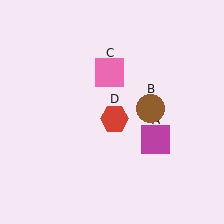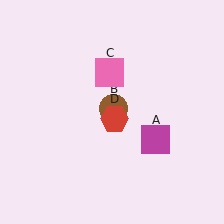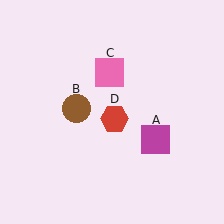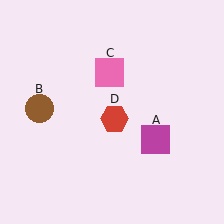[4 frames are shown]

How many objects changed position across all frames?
1 object changed position: brown circle (object B).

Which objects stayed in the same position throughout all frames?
Magenta square (object A) and pink square (object C) and red hexagon (object D) remained stationary.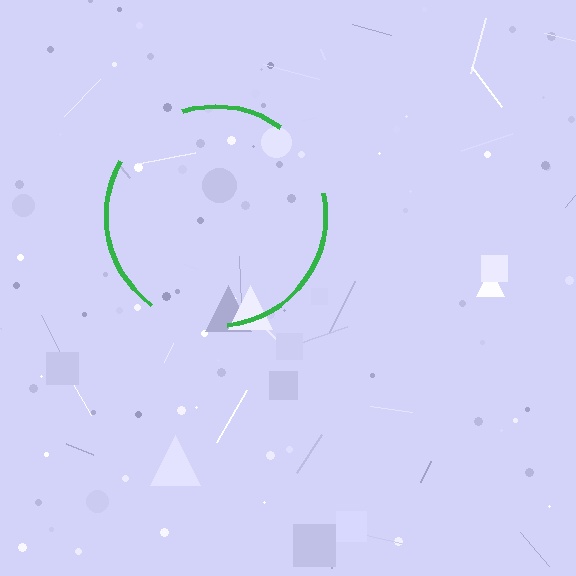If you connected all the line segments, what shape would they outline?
They would outline a circle.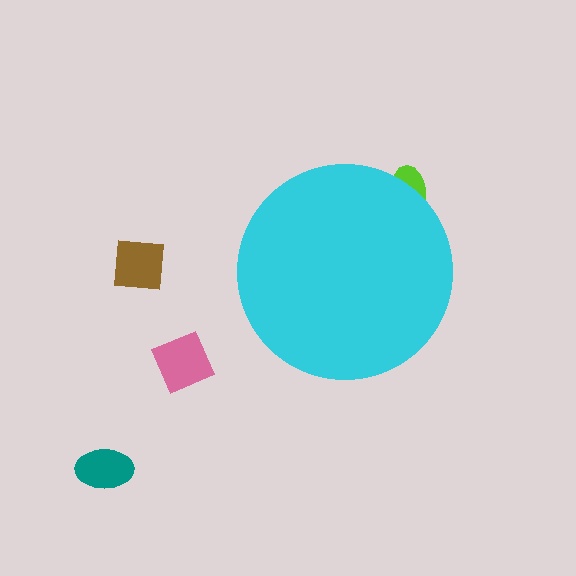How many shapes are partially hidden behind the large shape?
1 shape is partially hidden.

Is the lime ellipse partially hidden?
Yes, the lime ellipse is partially hidden behind the cyan circle.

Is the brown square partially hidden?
No, the brown square is fully visible.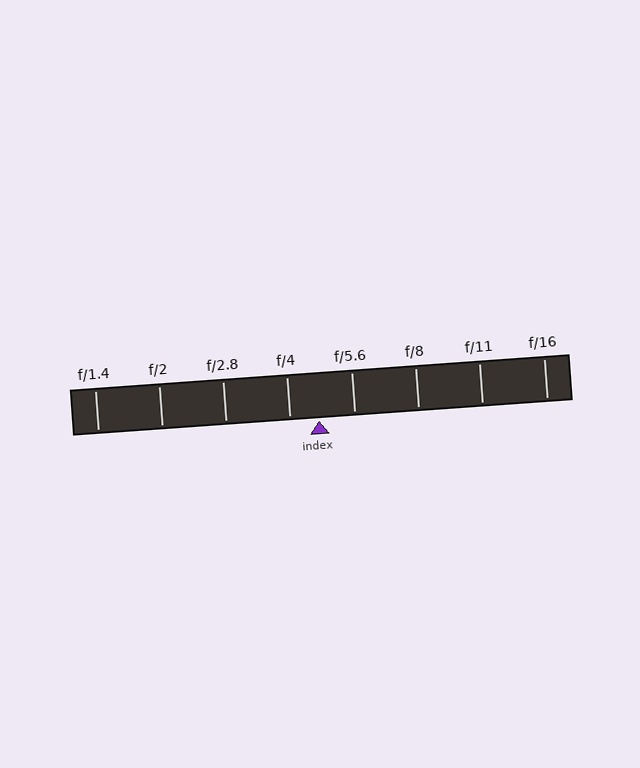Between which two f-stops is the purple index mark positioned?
The index mark is between f/4 and f/5.6.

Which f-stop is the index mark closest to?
The index mark is closest to f/4.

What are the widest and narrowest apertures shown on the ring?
The widest aperture shown is f/1.4 and the narrowest is f/16.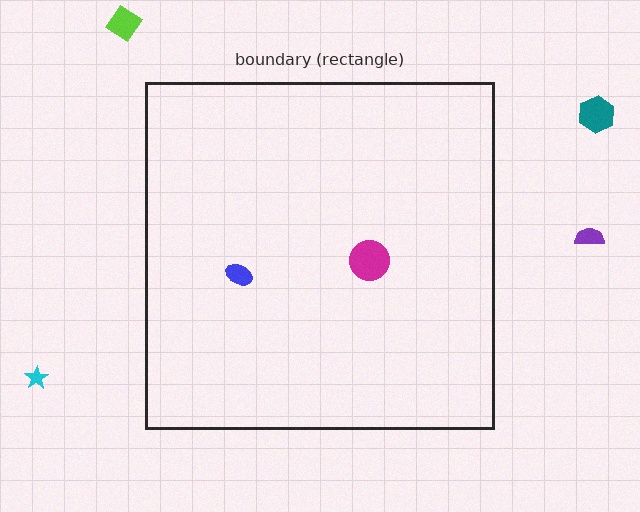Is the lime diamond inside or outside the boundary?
Outside.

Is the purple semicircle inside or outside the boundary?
Outside.